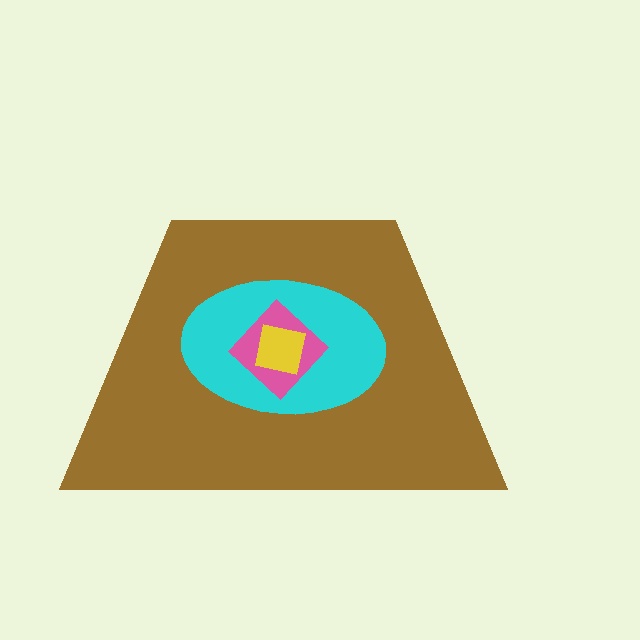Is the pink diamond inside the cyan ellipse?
Yes.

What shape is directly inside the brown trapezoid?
The cyan ellipse.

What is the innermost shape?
The yellow square.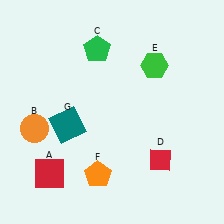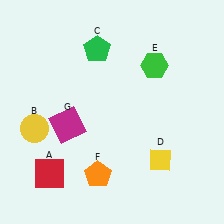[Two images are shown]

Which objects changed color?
B changed from orange to yellow. D changed from red to yellow. G changed from teal to magenta.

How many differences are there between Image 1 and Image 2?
There are 3 differences between the two images.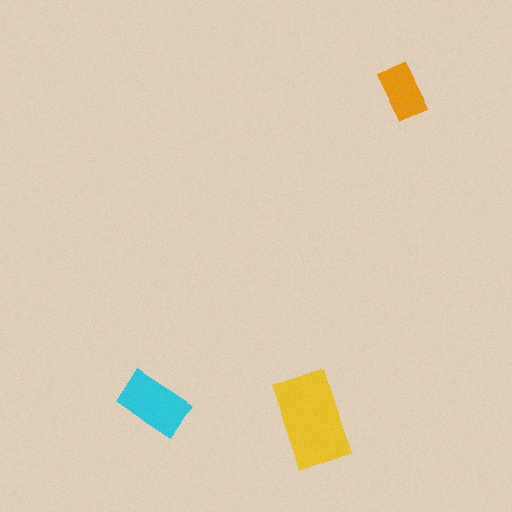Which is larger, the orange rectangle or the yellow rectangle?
The yellow one.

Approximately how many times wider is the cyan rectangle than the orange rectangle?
About 1.5 times wider.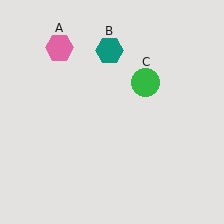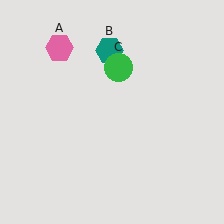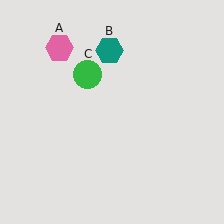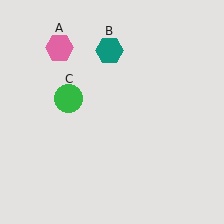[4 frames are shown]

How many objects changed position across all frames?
1 object changed position: green circle (object C).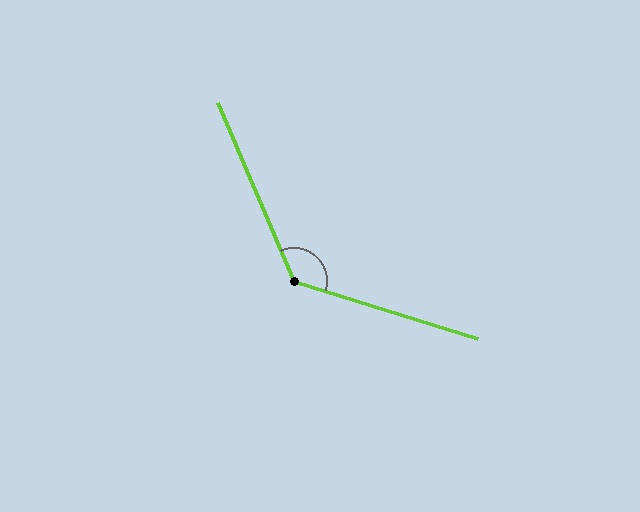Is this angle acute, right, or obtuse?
It is obtuse.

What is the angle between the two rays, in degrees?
Approximately 131 degrees.